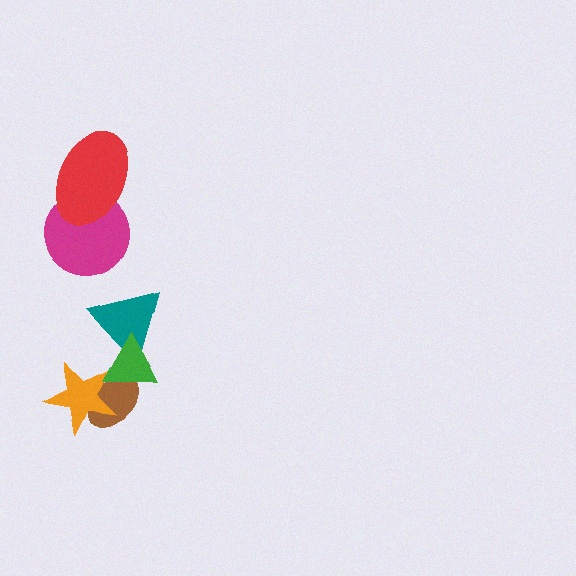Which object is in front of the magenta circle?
The red ellipse is in front of the magenta circle.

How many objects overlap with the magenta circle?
1 object overlaps with the magenta circle.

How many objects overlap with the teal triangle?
1 object overlaps with the teal triangle.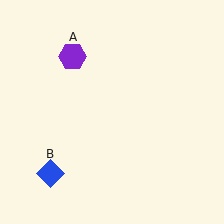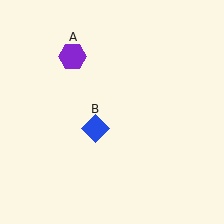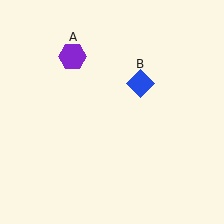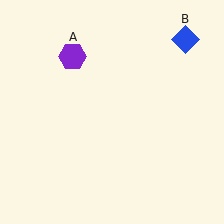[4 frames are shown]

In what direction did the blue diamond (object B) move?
The blue diamond (object B) moved up and to the right.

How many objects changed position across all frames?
1 object changed position: blue diamond (object B).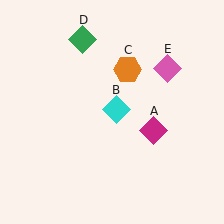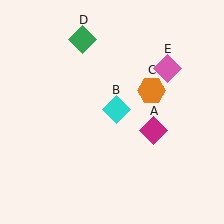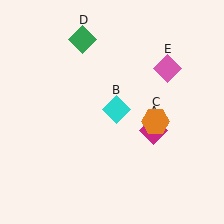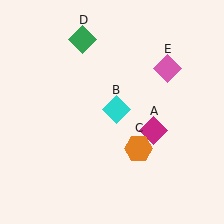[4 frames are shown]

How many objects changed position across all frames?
1 object changed position: orange hexagon (object C).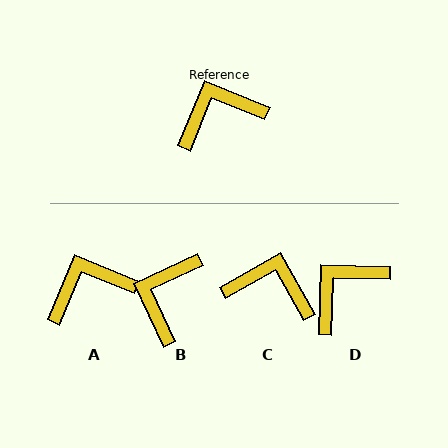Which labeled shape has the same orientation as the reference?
A.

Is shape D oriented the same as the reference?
No, it is off by about 21 degrees.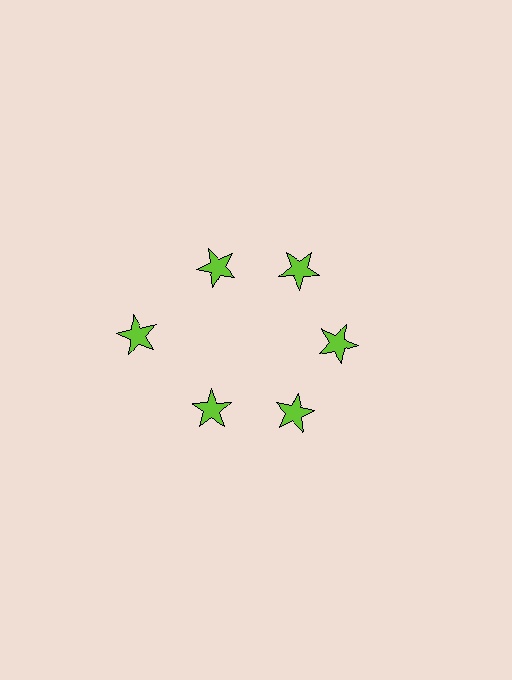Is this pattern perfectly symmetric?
No. The 6 lime stars are arranged in a ring, but one element near the 9 o'clock position is pushed outward from the center, breaking the 6-fold rotational symmetry.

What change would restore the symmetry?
The symmetry would be restored by moving it inward, back onto the ring so that all 6 stars sit at equal angles and equal distance from the center.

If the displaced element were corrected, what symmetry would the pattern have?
It would have 6-fold rotational symmetry — the pattern would map onto itself every 60 degrees.